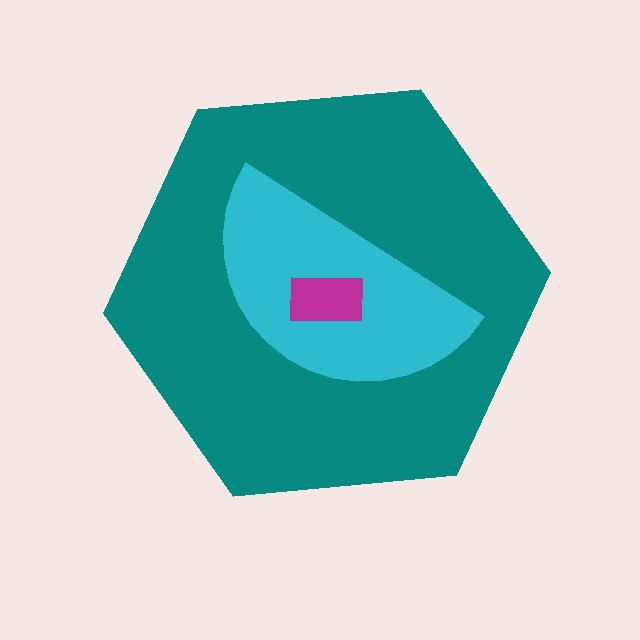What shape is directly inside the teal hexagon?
The cyan semicircle.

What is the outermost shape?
The teal hexagon.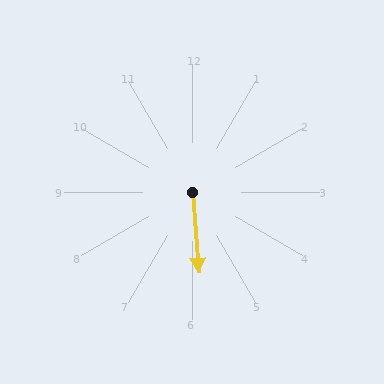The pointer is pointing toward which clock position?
Roughly 6 o'clock.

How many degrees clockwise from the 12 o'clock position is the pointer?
Approximately 175 degrees.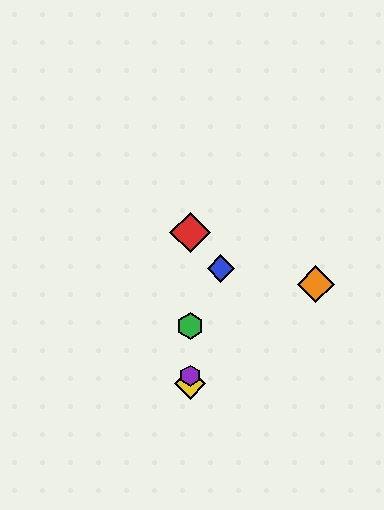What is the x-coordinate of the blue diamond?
The blue diamond is at x≈221.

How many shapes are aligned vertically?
4 shapes (the red diamond, the green hexagon, the yellow diamond, the purple hexagon) are aligned vertically.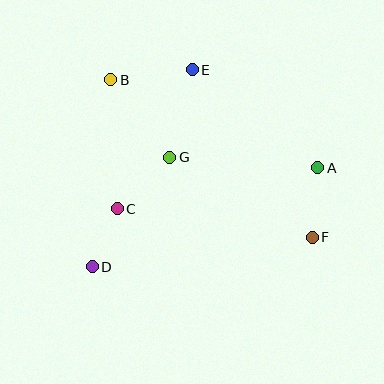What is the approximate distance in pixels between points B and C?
The distance between B and C is approximately 129 pixels.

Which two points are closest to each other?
Points C and D are closest to each other.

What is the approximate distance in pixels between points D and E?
The distance between D and E is approximately 221 pixels.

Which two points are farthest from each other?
Points B and F are farthest from each other.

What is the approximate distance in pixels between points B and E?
The distance between B and E is approximately 82 pixels.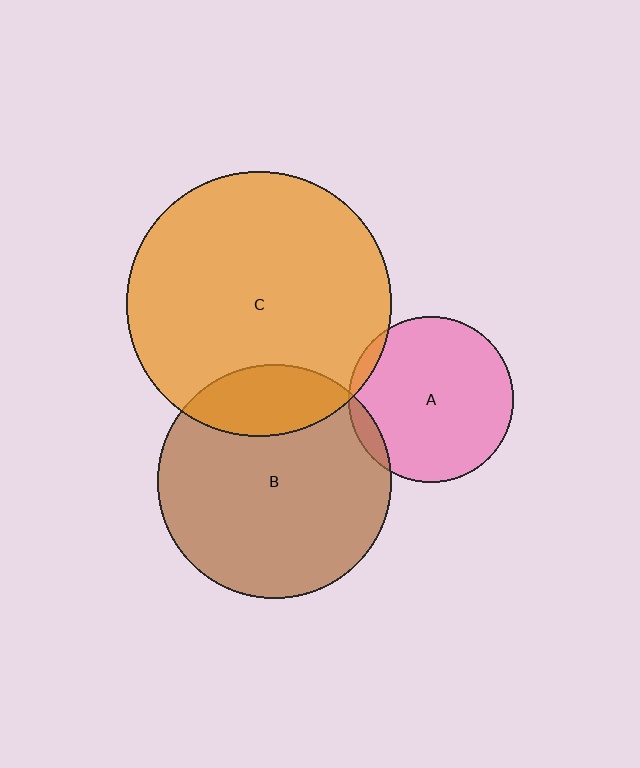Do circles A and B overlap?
Yes.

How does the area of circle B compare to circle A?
Approximately 2.0 times.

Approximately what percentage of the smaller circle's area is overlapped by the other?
Approximately 5%.